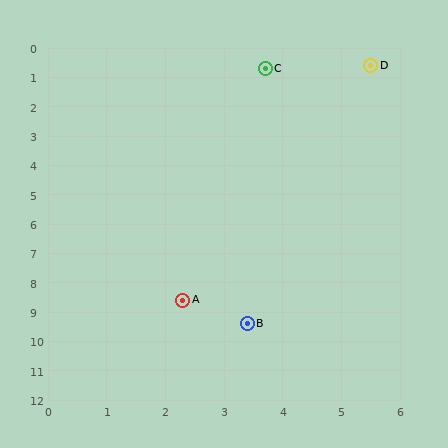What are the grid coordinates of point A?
Point A is at approximately (2.3, 8.6).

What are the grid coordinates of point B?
Point B is at approximately (3.4, 9.4).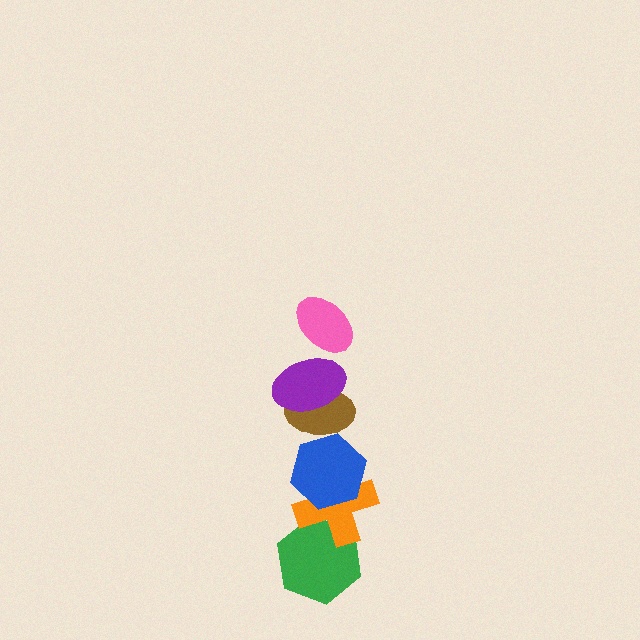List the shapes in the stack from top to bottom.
From top to bottom: the pink ellipse, the purple ellipse, the brown ellipse, the blue hexagon, the orange cross, the green hexagon.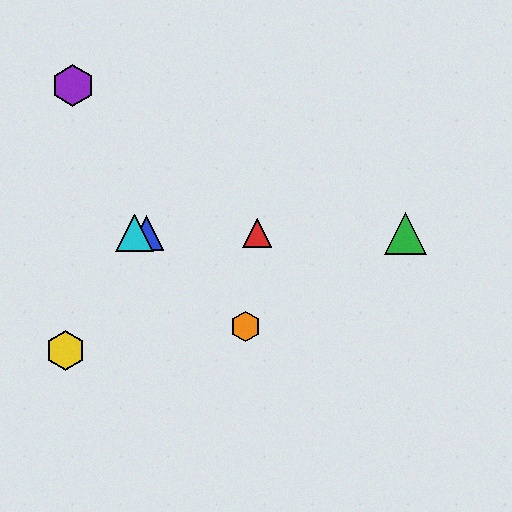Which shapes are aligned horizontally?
The red triangle, the blue triangle, the green triangle, the cyan triangle are aligned horizontally.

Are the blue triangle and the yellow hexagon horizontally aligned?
No, the blue triangle is at y≈233 and the yellow hexagon is at y≈351.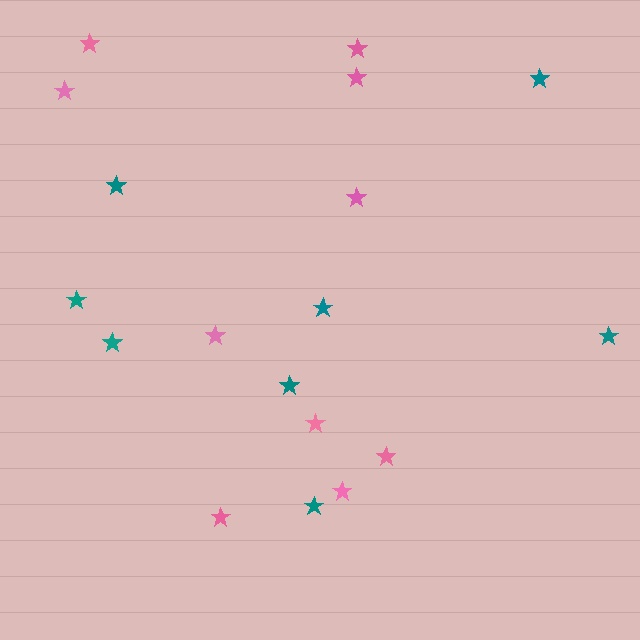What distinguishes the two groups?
There are 2 groups: one group of pink stars (10) and one group of teal stars (8).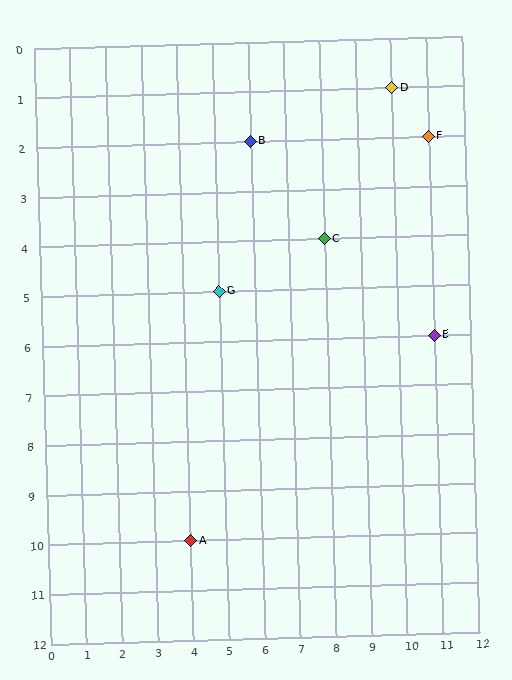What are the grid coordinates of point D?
Point D is at grid coordinates (10, 1).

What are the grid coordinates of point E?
Point E is at grid coordinates (11, 6).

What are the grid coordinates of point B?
Point B is at grid coordinates (6, 2).